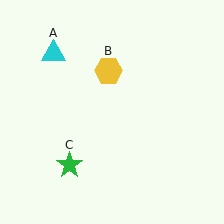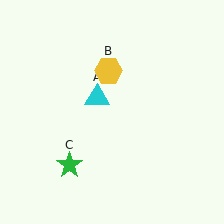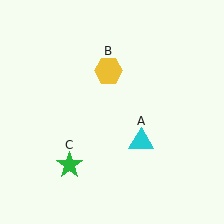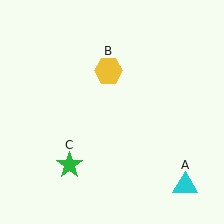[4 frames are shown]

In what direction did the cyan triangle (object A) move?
The cyan triangle (object A) moved down and to the right.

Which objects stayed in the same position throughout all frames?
Yellow hexagon (object B) and green star (object C) remained stationary.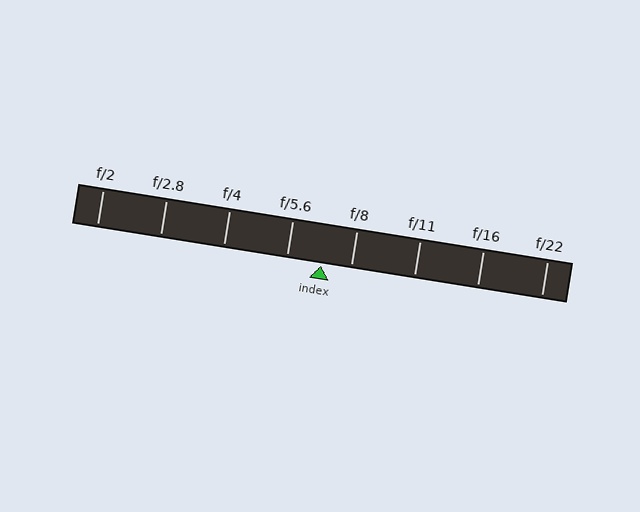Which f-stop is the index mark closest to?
The index mark is closest to f/8.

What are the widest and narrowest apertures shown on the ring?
The widest aperture shown is f/2 and the narrowest is f/22.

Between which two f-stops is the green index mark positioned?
The index mark is between f/5.6 and f/8.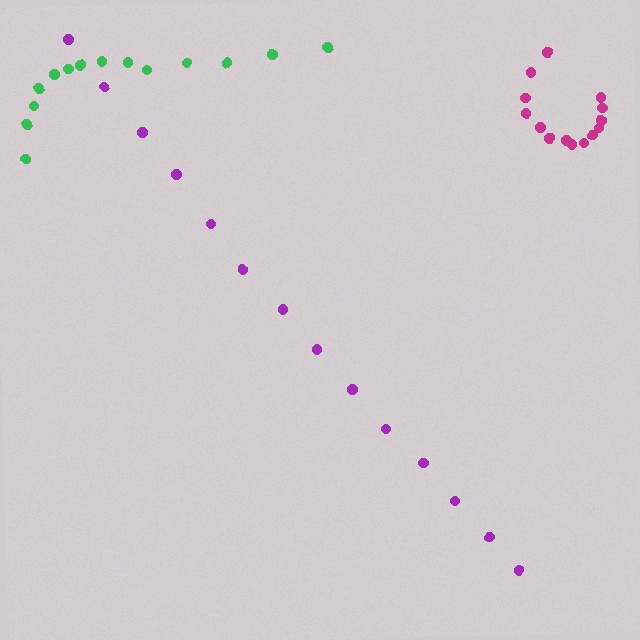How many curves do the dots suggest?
There are 3 distinct paths.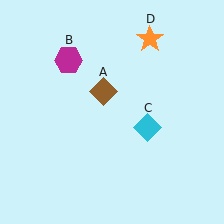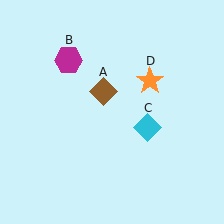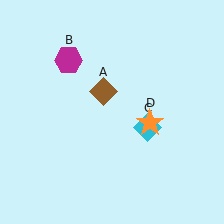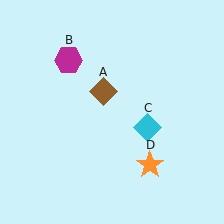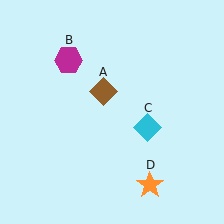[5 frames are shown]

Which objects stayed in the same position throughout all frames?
Brown diamond (object A) and magenta hexagon (object B) and cyan diamond (object C) remained stationary.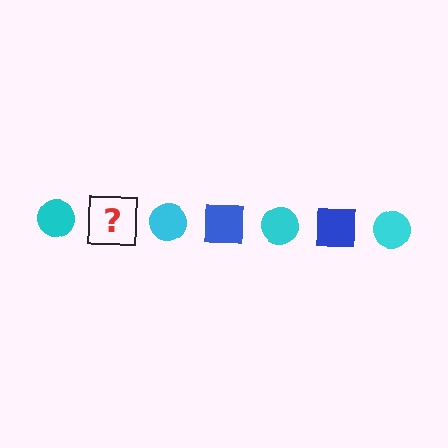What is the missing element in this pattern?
The missing element is a blue square.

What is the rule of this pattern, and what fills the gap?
The rule is that the pattern alternates between cyan circle and blue square. The gap should be filled with a blue square.